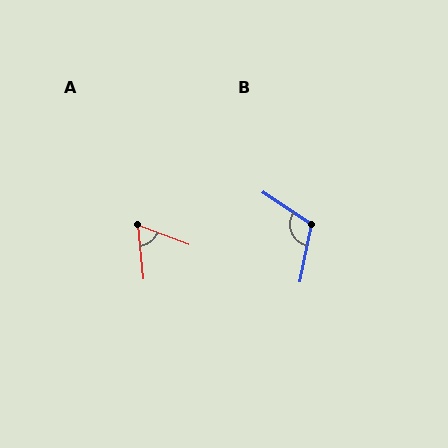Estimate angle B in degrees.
Approximately 112 degrees.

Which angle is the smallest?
A, at approximately 63 degrees.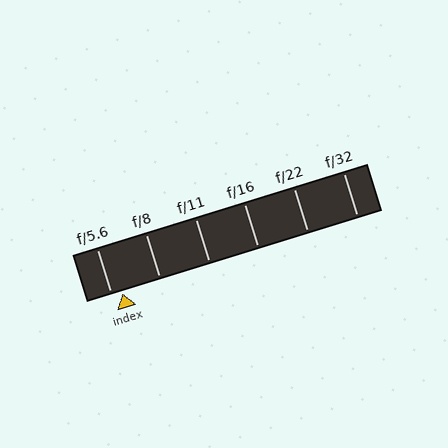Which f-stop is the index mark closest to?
The index mark is closest to f/5.6.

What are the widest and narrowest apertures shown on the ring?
The widest aperture shown is f/5.6 and the narrowest is f/32.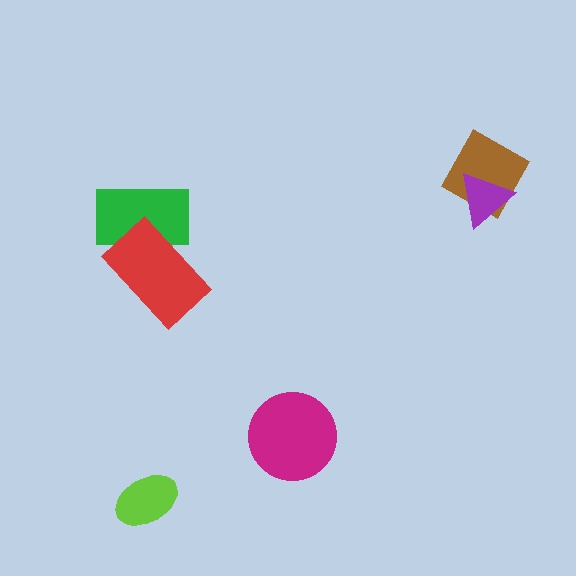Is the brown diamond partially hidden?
Yes, it is partially covered by another shape.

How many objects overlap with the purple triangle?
1 object overlaps with the purple triangle.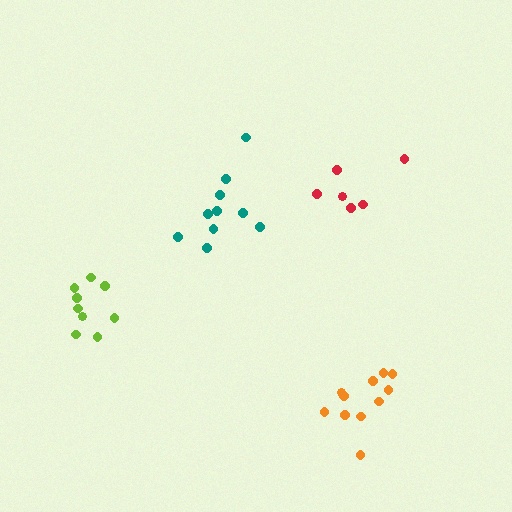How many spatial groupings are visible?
There are 4 spatial groupings.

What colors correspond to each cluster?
The clusters are colored: red, orange, lime, teal.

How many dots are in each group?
Group 1: 6 dots, Group 2: 11 dots, Group 3: 9 dots, Group 4: 10 dots (36 total).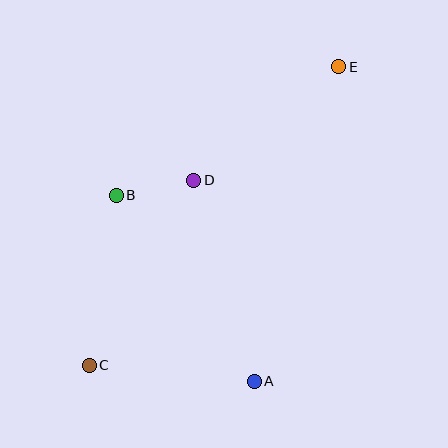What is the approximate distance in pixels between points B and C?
The distance between B and C is approximately 172 pixels.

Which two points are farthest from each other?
Points C and E are farthest from each other.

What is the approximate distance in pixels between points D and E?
The distance between D and E is approximately 184 pixels.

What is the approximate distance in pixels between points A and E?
The distance between A and E is approximately 326 pixels.